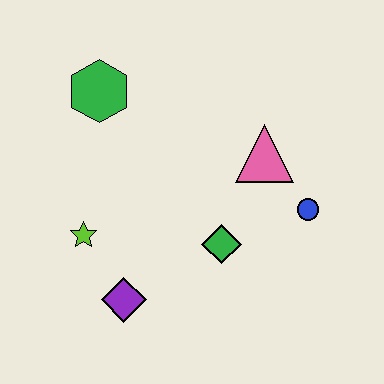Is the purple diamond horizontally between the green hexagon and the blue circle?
Yes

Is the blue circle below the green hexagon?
Yes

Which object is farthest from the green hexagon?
The blue circle is farthest from the green hexagon.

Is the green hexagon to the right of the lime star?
Yes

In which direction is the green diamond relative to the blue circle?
The green diamond is to the left of the blue circle.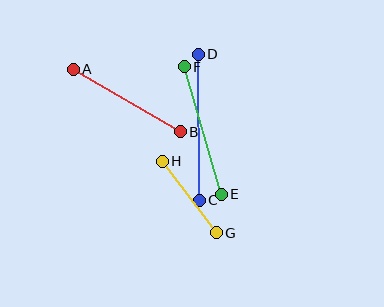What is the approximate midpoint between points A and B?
The midpoint is at approximately (127, 100) pixels.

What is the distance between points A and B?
The distance is approximately 124 pixels.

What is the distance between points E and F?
The distance is approximately 133 pixels.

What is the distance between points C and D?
The distance is approximately 146 pixels.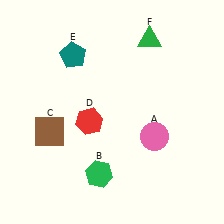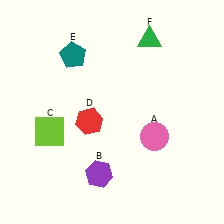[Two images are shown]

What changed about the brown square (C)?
In Image 1, C is brown. In Image 2, it changed to lime.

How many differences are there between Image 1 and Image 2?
There are 2 differences between the two images.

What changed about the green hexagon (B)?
In Image 1, B is green. In Image 2, it changed to purple.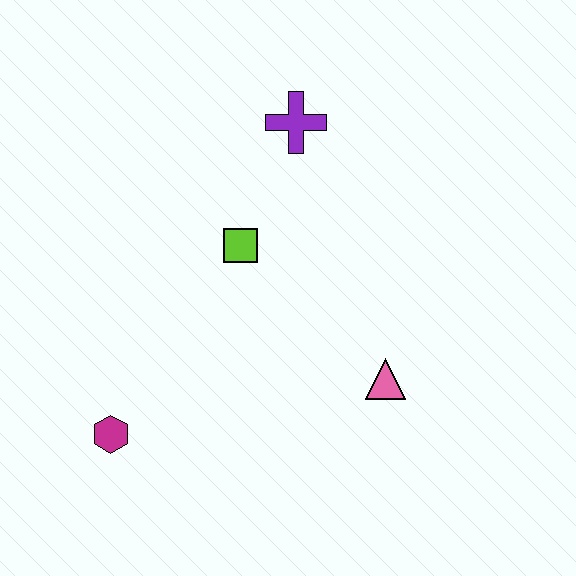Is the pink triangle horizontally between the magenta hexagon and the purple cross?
No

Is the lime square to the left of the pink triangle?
Yes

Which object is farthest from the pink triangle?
The magenta hexagon is farthest from the pink triangle.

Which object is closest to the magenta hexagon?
The lime square is closest to the magenta hexagon.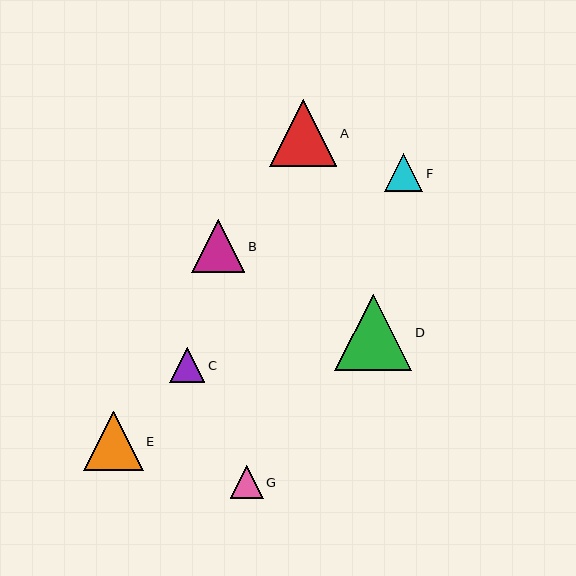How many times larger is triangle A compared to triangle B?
Triangle A is approximately 1.3 times the size of triangle B.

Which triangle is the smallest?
Triangle G is the smallest with a size of approximately 33 pixels.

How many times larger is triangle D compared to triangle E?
Triangle D is approximately 1.3 times the size of triangle E.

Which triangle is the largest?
Triangle D is the largest with a size of approximately 77 pixels.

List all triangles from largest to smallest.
From largest to smallest: D, A, E, B, F, C, G.